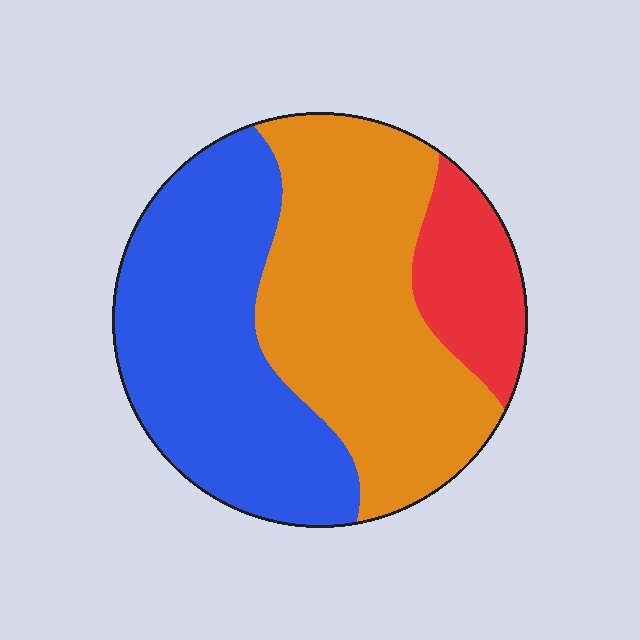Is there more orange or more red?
Orange.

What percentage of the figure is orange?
Orange covers 45% of the figure.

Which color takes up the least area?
Red, at roughly 15%.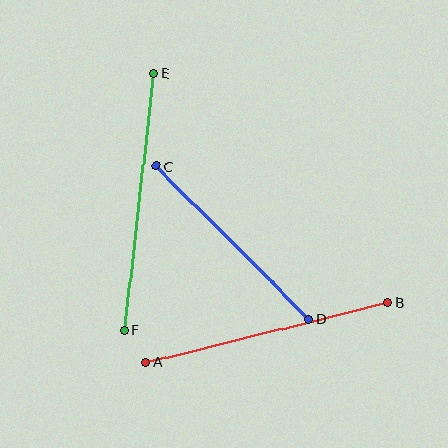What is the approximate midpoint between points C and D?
The midpoint is at approximately (233, 242) pixels.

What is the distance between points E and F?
The distance is approximately 258 pixels.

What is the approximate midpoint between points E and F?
The midpoint is at approximately (139, 202) pixels.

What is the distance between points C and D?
The distance is approximately 216 pixels.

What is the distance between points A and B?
The distance is approximately 250 pixels.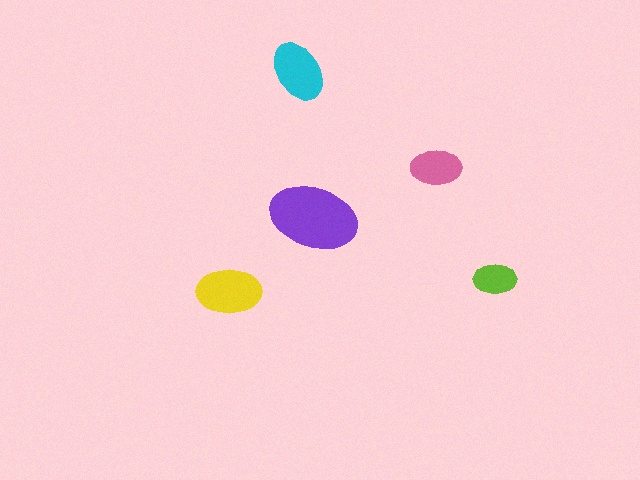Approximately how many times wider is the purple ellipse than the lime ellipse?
About 2 times wider.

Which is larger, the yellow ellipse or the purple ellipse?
The purple one.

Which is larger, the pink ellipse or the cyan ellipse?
The cyan one.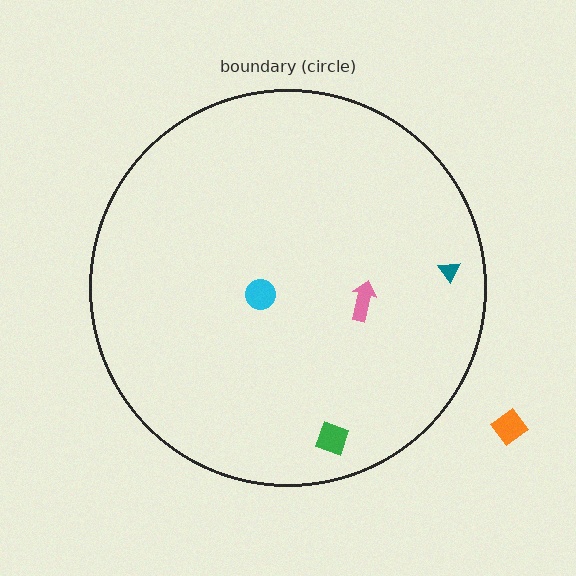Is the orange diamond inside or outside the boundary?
Outside.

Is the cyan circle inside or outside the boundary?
Inside.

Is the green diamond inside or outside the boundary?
Inside.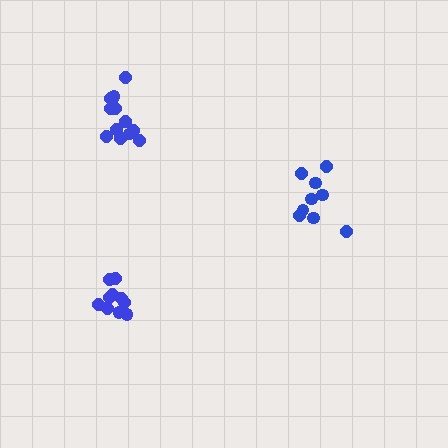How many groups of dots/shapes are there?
There are 3 groups.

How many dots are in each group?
Group 1: 9 dots, Group 2: 12 dots, Group 3: 10 dots (31 total).